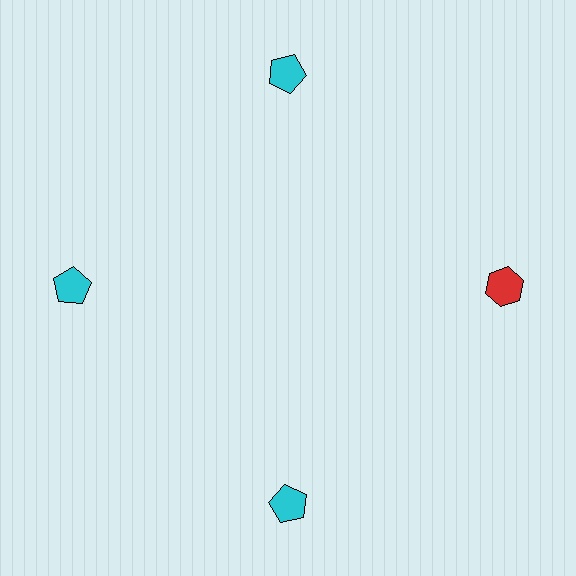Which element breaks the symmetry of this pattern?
The red hexagon at roughly the 3 o'clock position breaks the symmetry. All other shapes are cyan pentagons.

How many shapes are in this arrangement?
There are 4 shapes arranged in a ring pattern.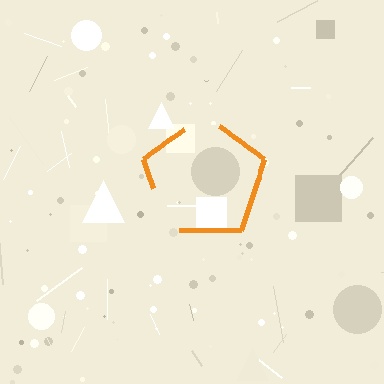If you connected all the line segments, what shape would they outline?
They would outline a pentagon.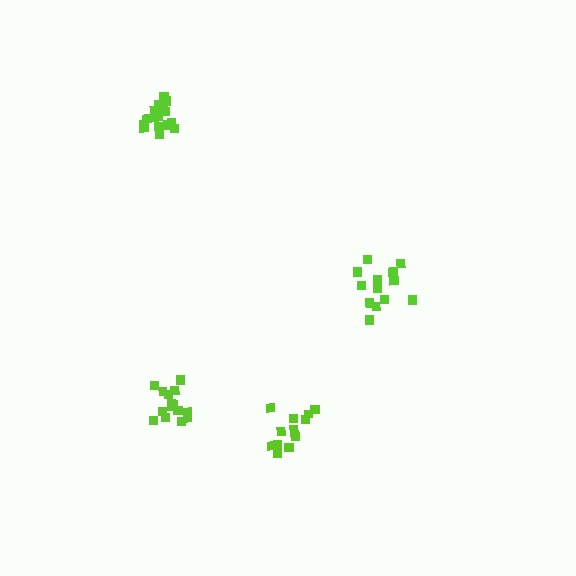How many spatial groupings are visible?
There are 4 spatial groupings.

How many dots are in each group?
Group 1: 13 dots, Group 2: 13 dots, Group 3: 17 dots, Group 4: 15 dots (58 total).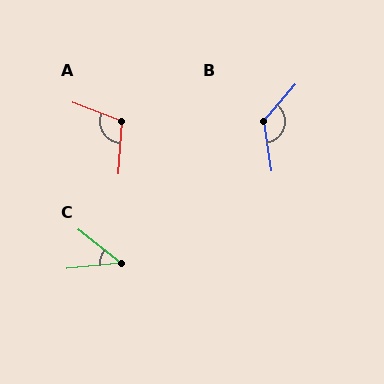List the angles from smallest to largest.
C (44°), A (107°), B (131°).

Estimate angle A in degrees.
Approximately 107 degrees.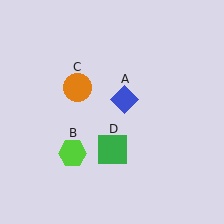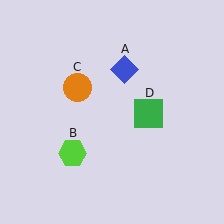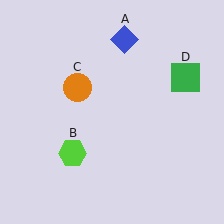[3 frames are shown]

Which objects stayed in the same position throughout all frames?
Lime hexagon (object B) and orange circle (object C) remained stationary.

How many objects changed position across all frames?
2 objects changed position: blue diamond (object A), green square (object D).